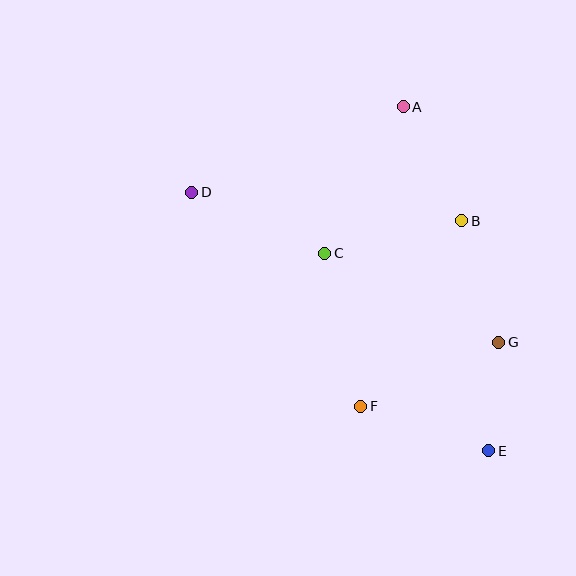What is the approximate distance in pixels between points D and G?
The distance between D and G is approximately 342 pixels.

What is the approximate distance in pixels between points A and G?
The distance between A and G is approximately 254 pixels.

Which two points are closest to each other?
Points E and G are closest to each other.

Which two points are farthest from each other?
Points D and E are farthest from each other.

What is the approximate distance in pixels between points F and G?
The distance between F and G is approximately 152 pixels.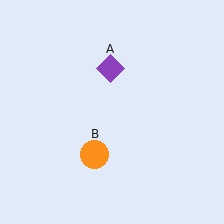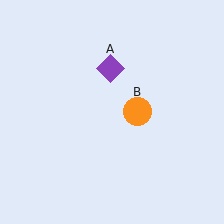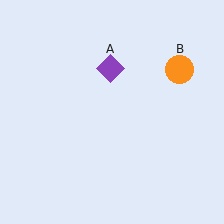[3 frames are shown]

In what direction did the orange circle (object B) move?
The orange circle (object B) moved up and to the right.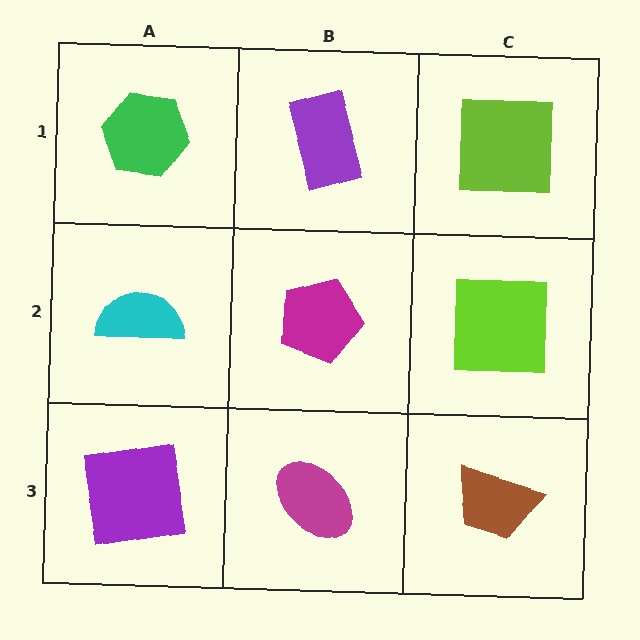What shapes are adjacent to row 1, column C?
A lime square (row 2, column C), a purple rectangle (row 1, column B).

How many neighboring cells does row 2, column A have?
3.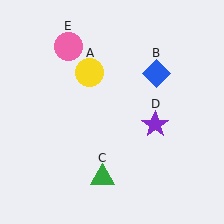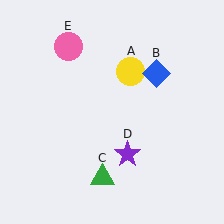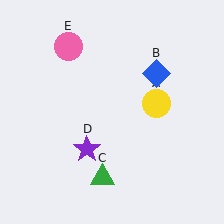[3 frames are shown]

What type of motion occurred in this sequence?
The yellow circle (object A), purple star (object D) rotated clockwise around the center of the scene.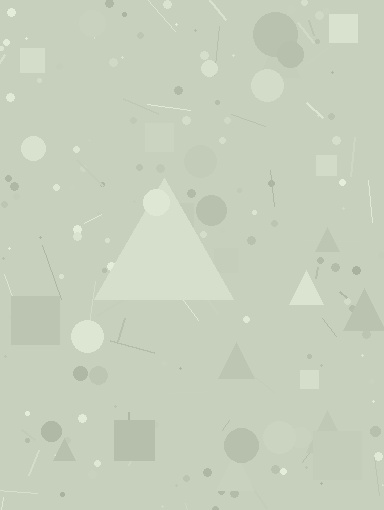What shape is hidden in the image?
A triangle is hidden in the image.